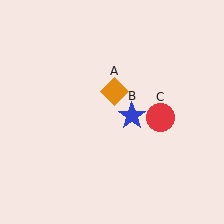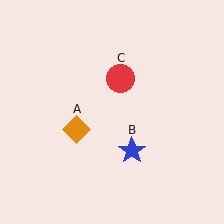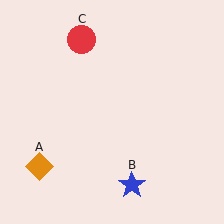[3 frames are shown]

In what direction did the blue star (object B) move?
The blue star (object B) moved down.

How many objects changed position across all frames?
3 objects changed position: orange diamond (object A), blue star (object B), red circle (object C).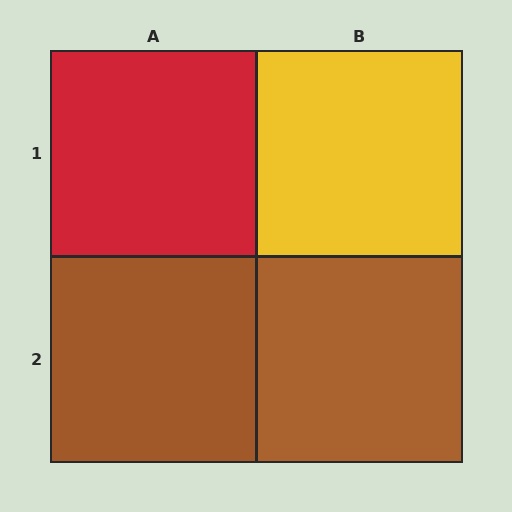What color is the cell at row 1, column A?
Red.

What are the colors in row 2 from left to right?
Brown, brown.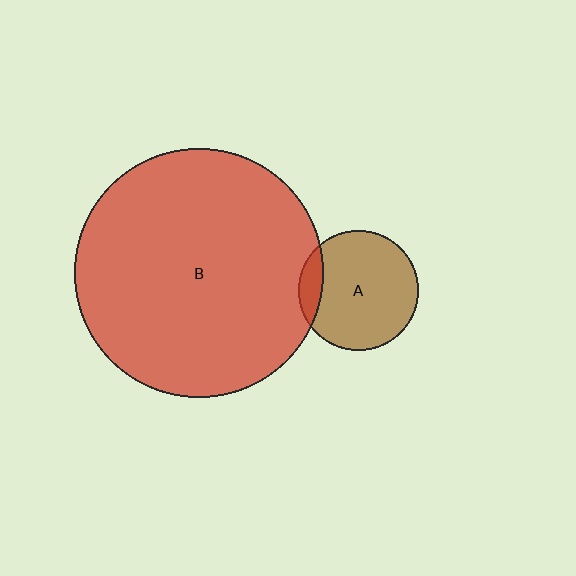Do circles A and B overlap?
Yes.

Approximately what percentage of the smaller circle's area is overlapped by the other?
Approximately 10%.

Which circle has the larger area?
Circle B (red).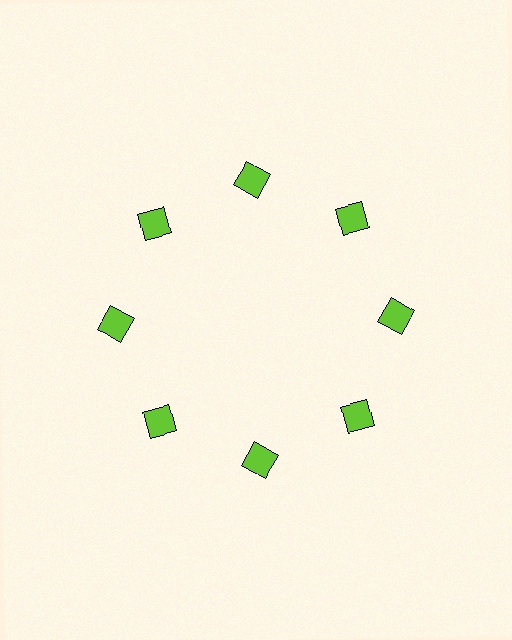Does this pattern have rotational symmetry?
Yes, this pattern has 8-fold rotational symmetry. It looks the same after rotating 45 degrees around the center.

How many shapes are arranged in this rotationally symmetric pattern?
There are 8 shapes, arranged in 8 groups of 1.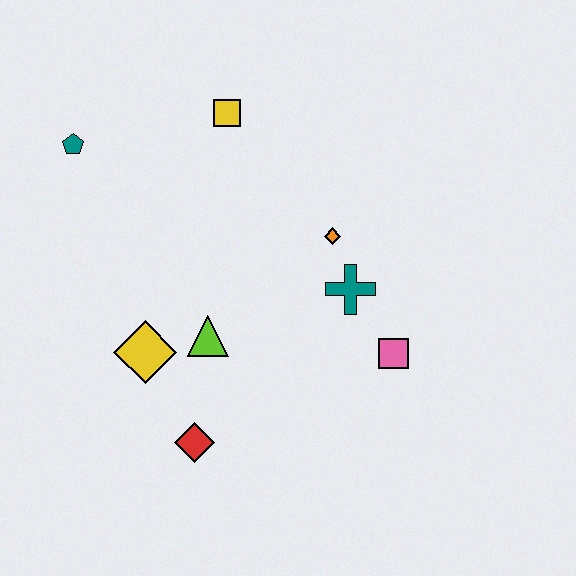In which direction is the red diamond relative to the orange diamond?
The red diamond is below the orange diamond.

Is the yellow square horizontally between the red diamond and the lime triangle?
No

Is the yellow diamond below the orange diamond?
Yes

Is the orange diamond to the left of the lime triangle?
No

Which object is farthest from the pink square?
The teal pentagon is farthest from the pink square.